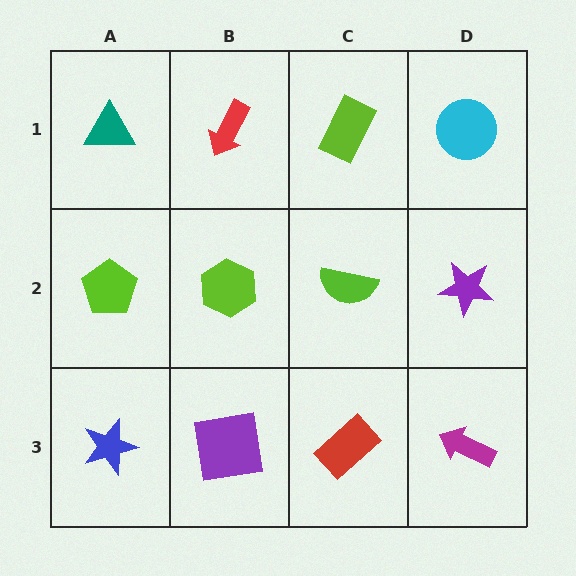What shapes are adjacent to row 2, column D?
A cyan circle (row 1, column D), a magenta arrow (row 3, column D), a lime semicircle (row 2, column C).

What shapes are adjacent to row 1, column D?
A purple star (row 2, column D), a lime rectangle (row 1, column C).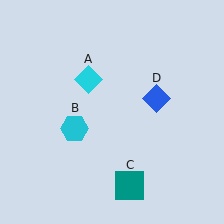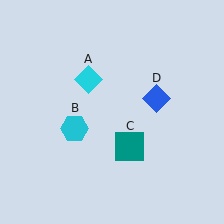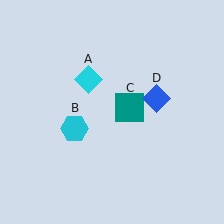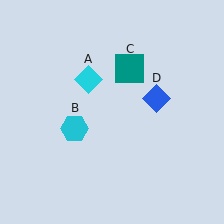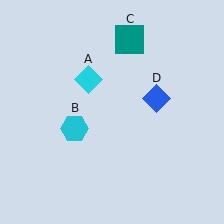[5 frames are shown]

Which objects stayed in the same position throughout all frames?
Cyan diamond (object A) and cyan hexagon (object B) and blue diamond (object D) remained stationary.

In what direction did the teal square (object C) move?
The teal square (object C) moved up.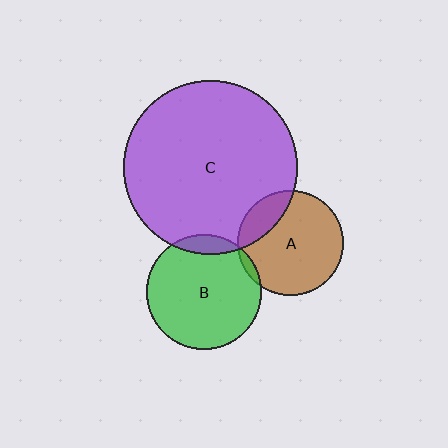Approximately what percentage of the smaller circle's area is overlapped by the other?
Approximately 5%.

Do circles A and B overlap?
Yes.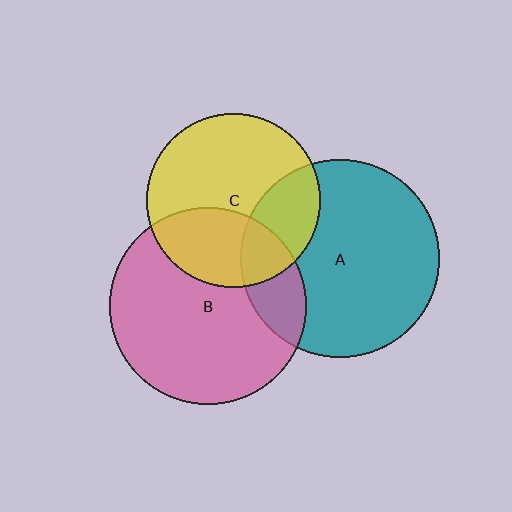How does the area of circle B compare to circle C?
Approximately 1.3 times.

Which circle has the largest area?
Circle A (teal).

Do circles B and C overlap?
Yes.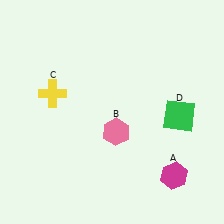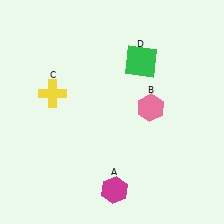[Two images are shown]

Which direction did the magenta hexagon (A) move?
The magenta hexagon (A) moved left.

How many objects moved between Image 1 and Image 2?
3 objects moved between the two images.